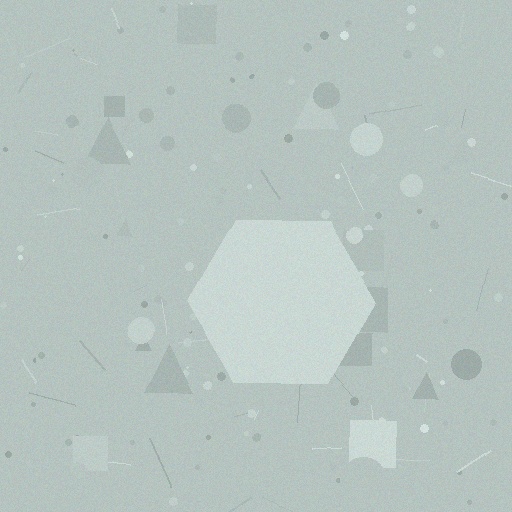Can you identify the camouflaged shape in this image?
The camouflaged shape is a hexagon.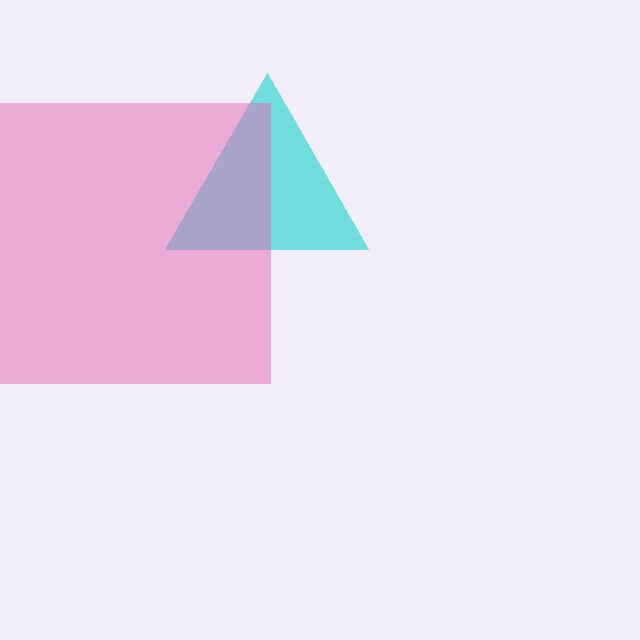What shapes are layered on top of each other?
The layered shapes are: a cyan triangle, a pink square.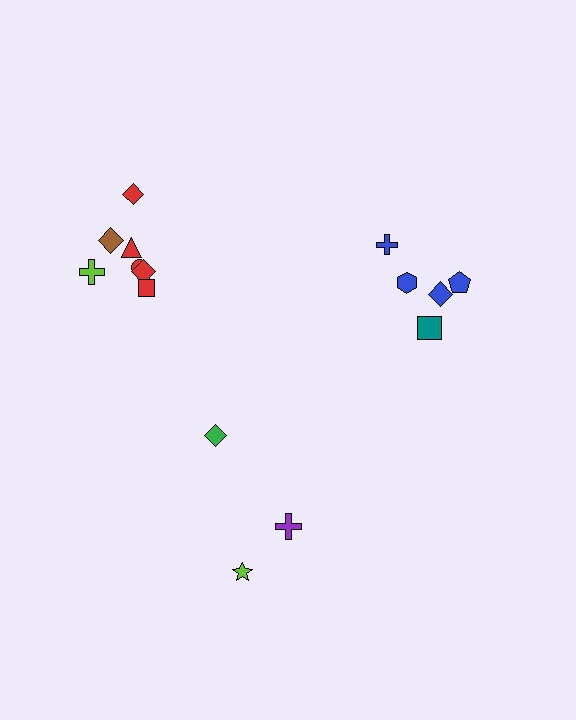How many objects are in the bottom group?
There are 3 objects.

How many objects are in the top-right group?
There are 5 objects.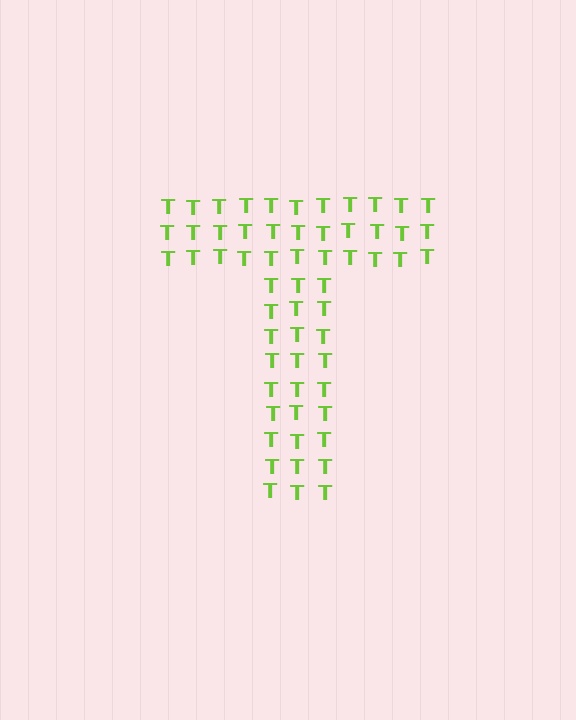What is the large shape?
The large shape is the letter T.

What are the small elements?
The small elements are letter T's.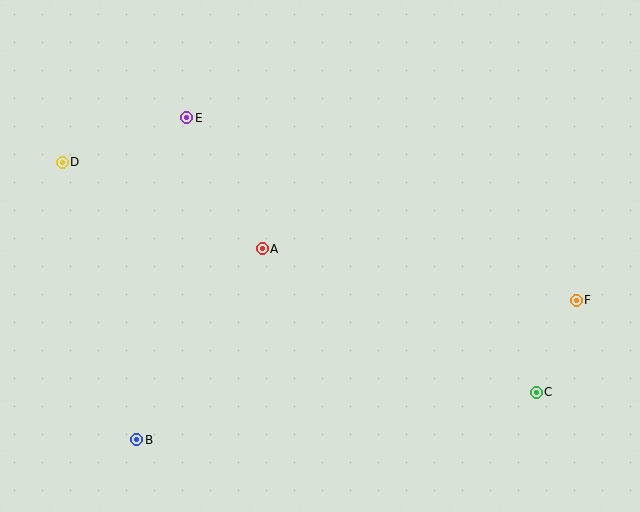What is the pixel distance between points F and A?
The distance between F and A is 318 pixels.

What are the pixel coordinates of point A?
Point A is at (262, 249).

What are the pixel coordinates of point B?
Point B is at (137, 440).